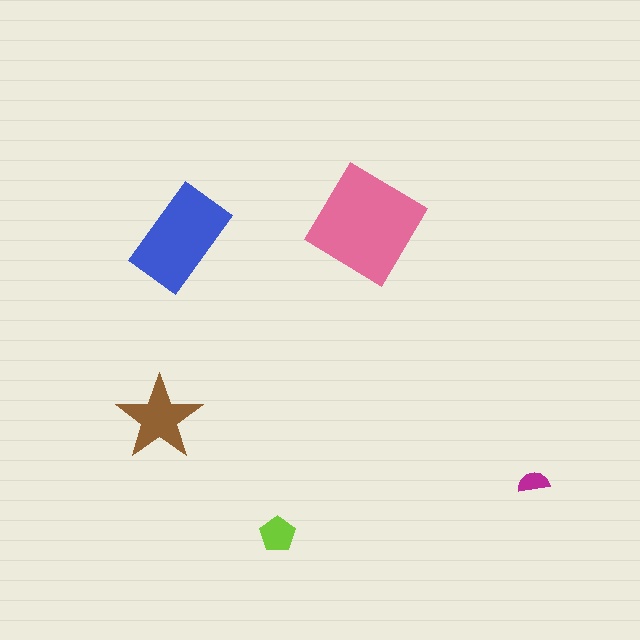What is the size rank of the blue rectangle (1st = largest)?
2nd.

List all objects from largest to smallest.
The pink diamond, the blue rectangle, the brown star, the lime pentagon, the magenta semicircle.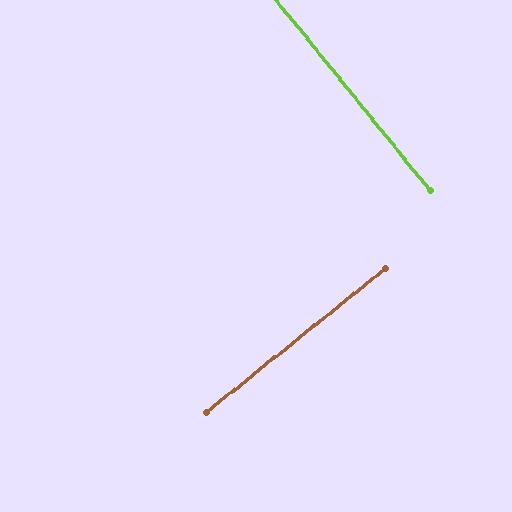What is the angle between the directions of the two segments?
Approximately 90 degrees.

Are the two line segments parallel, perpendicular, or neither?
Perpendicular — they meet at approximately 90°.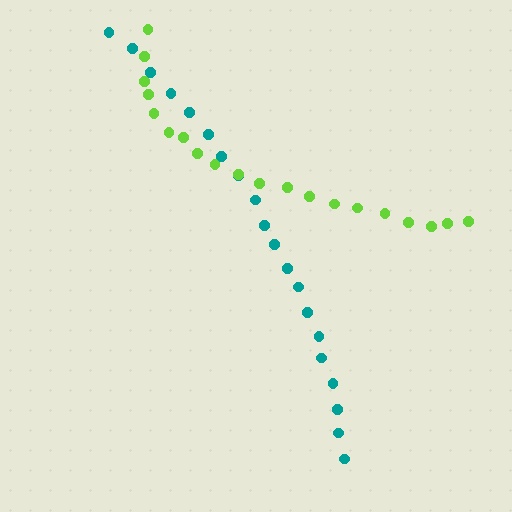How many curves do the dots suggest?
There are 2 distinct paths.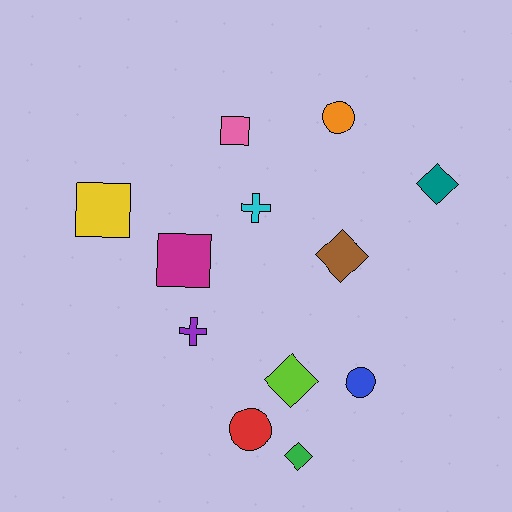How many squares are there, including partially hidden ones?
There are 3 squares.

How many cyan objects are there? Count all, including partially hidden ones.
There is 1 cyan object.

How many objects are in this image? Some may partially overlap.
There are 12 objects.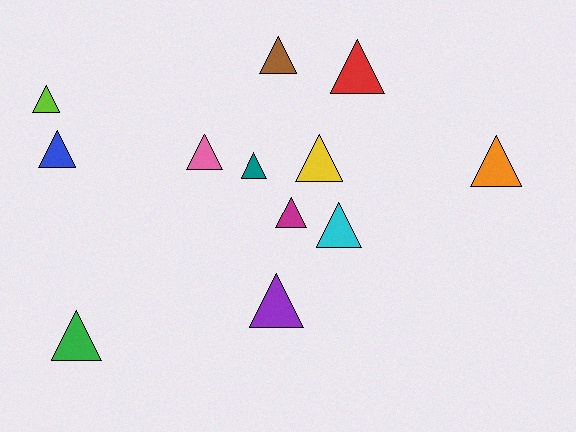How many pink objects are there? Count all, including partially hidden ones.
There is 1 pink object.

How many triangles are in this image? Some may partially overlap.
There are 12 triangles.